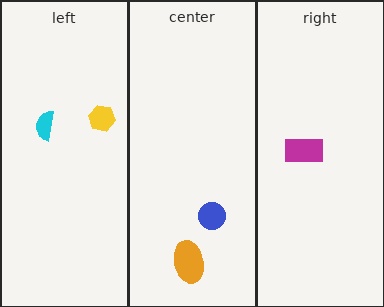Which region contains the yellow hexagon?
The left region.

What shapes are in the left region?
The yellow hexagon, the cyan semicircle.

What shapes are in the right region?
The magenta rectangle.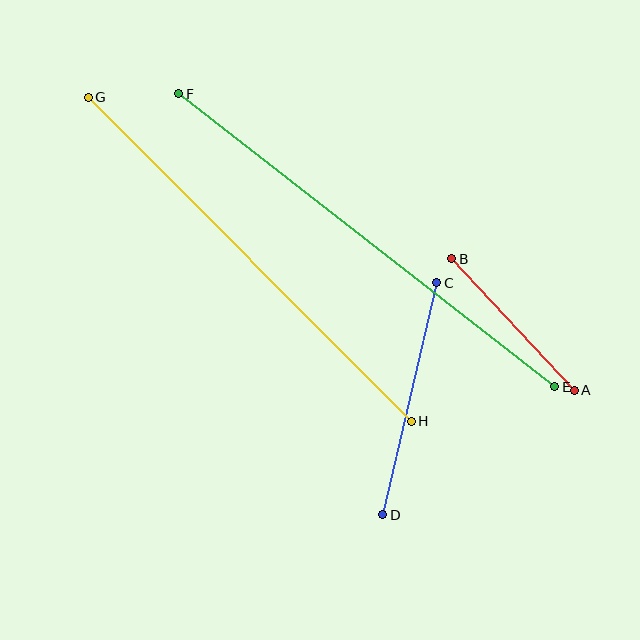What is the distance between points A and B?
The distance is approximately 180 pixels.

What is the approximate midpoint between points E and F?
The midpoint is at approximately (367, 240) pixels.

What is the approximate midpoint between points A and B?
The midpoint is at approximately (513, 325) pixels.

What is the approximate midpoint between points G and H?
The midpoint is at approximately (250, 259) pixels.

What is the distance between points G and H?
The distance is approximately 457 pixels.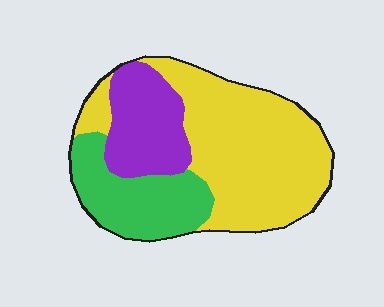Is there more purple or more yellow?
Yellow.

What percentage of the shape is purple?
Purple takes up about one fifth (1/5) of the shape.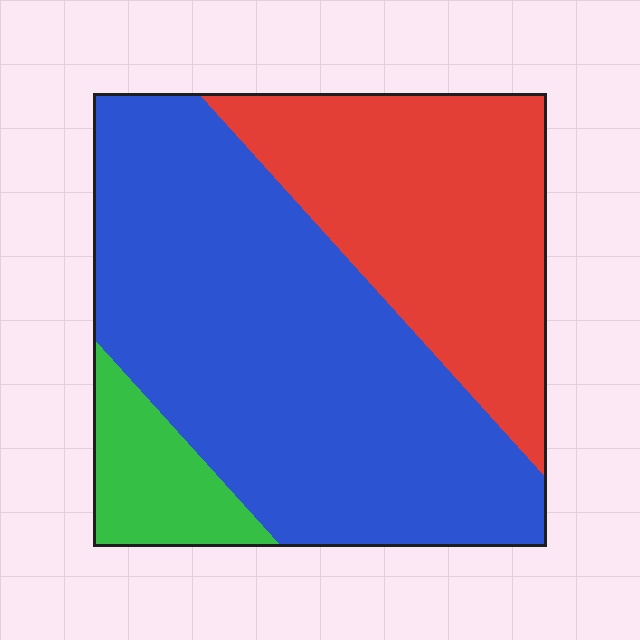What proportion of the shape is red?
Red takes up about one third (1/3) of the shape.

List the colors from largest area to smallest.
From largest to smallest: blue, red, green.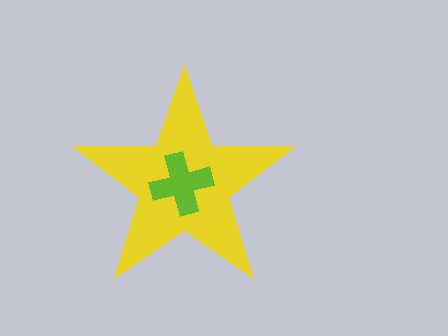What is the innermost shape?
The lime cross.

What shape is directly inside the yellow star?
The lime cross.